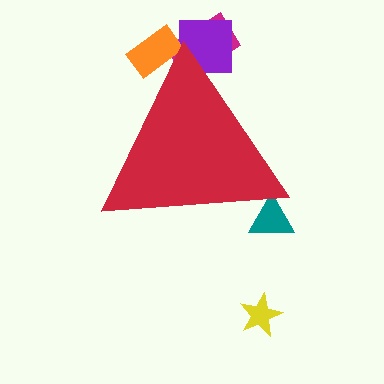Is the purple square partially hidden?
Yes, the purple square is partially hidden behind the red triangle.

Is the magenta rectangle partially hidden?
Yes, the magenta rectangle is partially hidden behind the red triangle.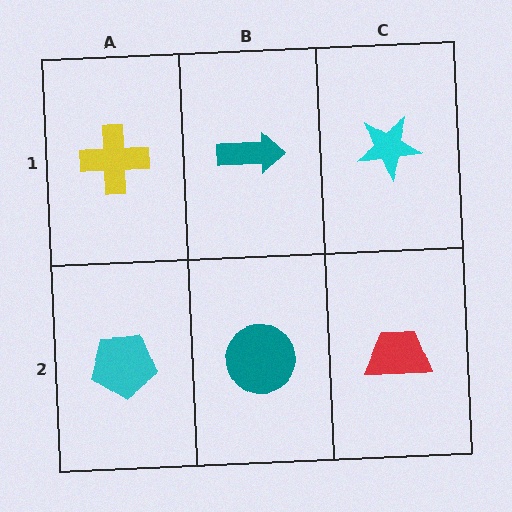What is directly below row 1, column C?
A red trapezoid.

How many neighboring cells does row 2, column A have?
2.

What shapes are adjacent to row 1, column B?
A teal circle (row 2, column B), a yellow cross (row 1, column A), a cyan star (row 1, column C).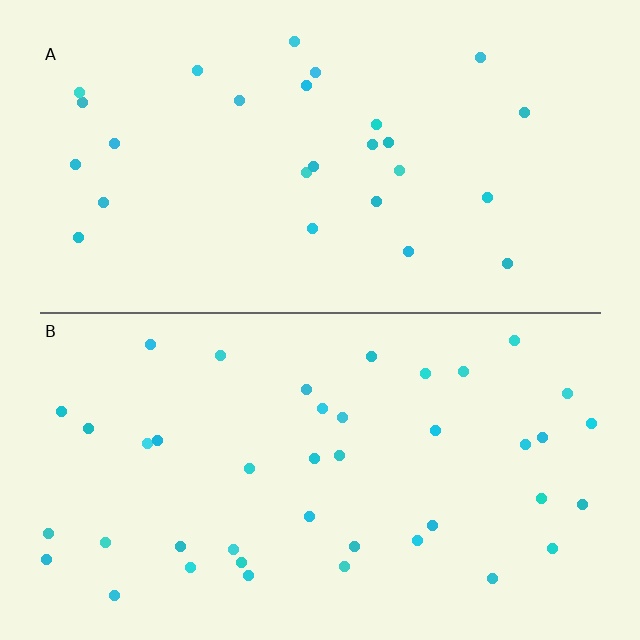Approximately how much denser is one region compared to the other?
Approximately 1.5× — region B over region A.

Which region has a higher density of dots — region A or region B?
B (the bottom).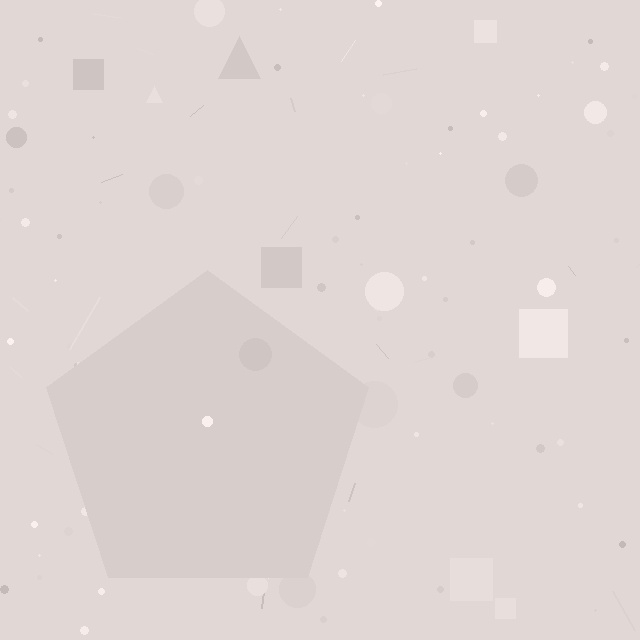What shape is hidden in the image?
A pentagon is hidden in the image.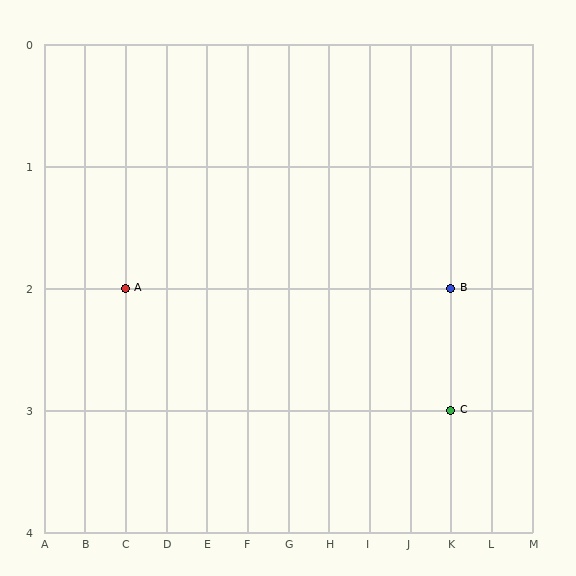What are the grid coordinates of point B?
Point B is at grid coordinates (K, 2).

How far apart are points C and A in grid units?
Points C and A are 8 columns and 1 row apart (about 8.1 grid units diagonally).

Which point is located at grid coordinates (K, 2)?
Point B is at (K, 2).